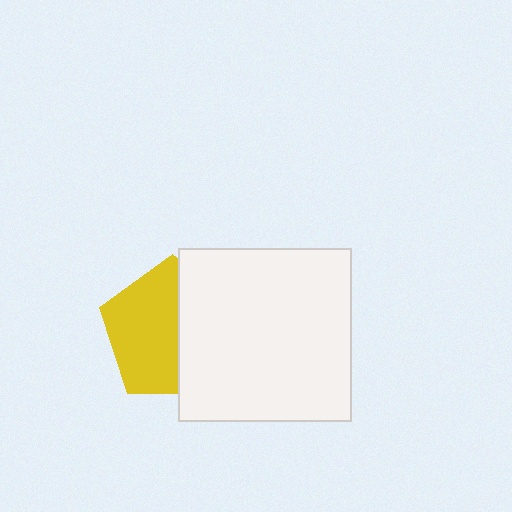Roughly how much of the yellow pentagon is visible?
About half of it is visible (roughly 55%).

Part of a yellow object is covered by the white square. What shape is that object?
It is a pentagon.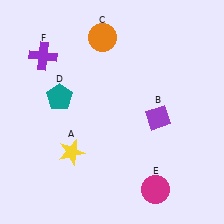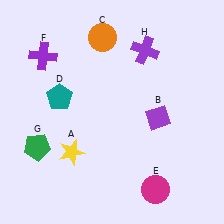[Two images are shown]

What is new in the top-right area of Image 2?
A purple cross (H) was added in the top-right area of Image 2.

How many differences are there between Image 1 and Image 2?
There are 2 differences between the two images.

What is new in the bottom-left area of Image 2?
A green pentagon (G) was added in the bottom-left area of Image 2.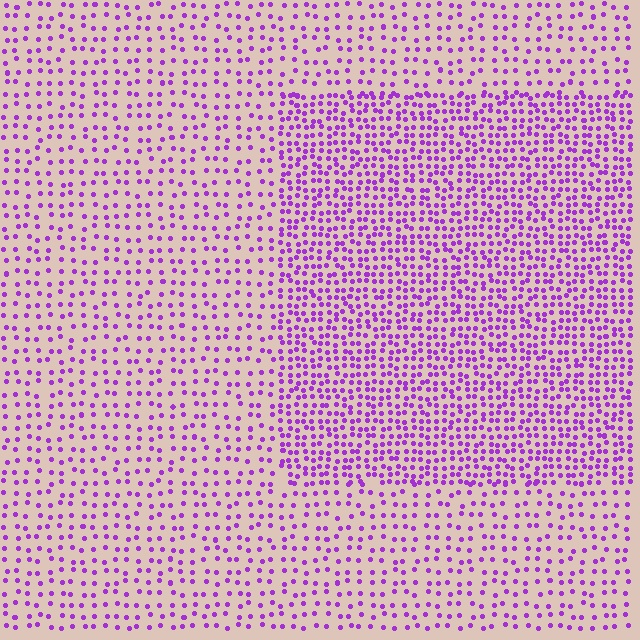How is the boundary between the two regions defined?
The boundary is defined by a change in element density (approximately 2.1x ratio). All elements are the same color, size, and shape.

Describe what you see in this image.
The image contains small purple elements arranged at two different densities. A rectangle-shaped region is visible where the elements are more densely packed than the surrounding area.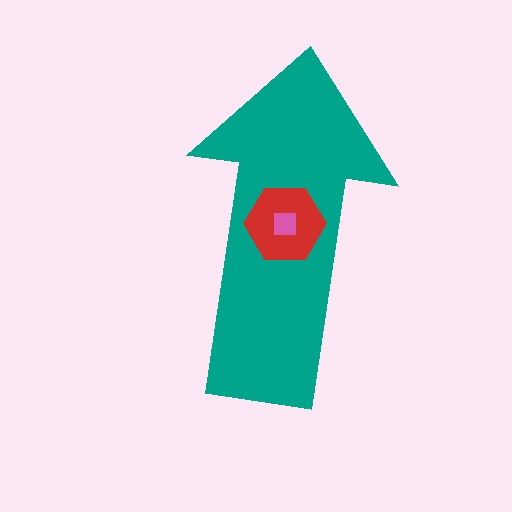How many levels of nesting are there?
3.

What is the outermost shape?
The teal arrow.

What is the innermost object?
The pink square.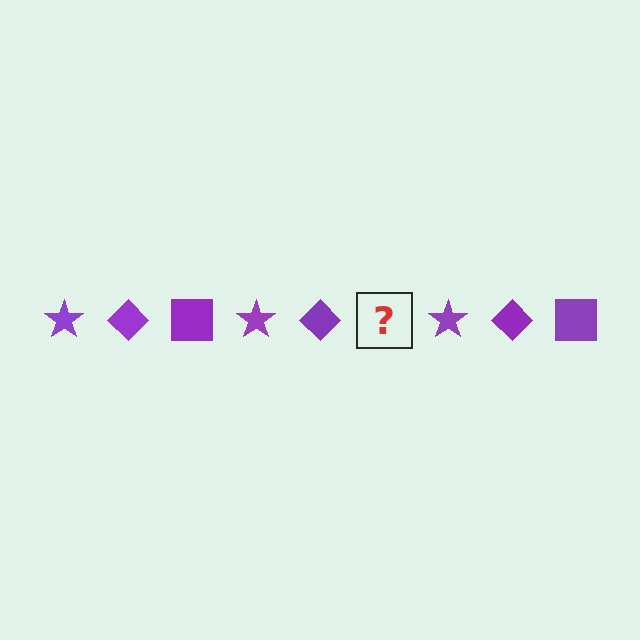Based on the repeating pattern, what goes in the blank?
The blank should be a purple square.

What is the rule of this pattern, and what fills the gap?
The rule is that the pattern cycles through star, diamond, square shapes in purple. The gap should be filled with a purple square.